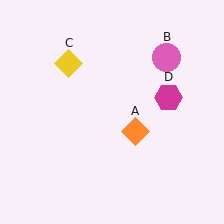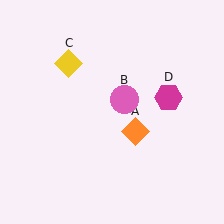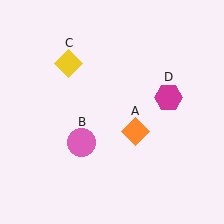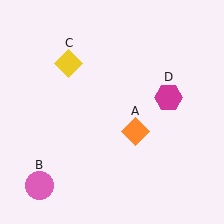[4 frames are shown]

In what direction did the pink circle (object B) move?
The pink circle (object B) moved down and to the left.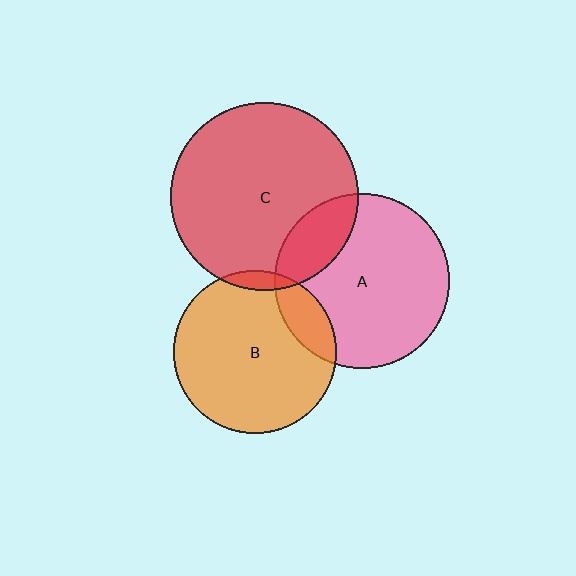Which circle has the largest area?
Circle C (red).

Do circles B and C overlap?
Yes.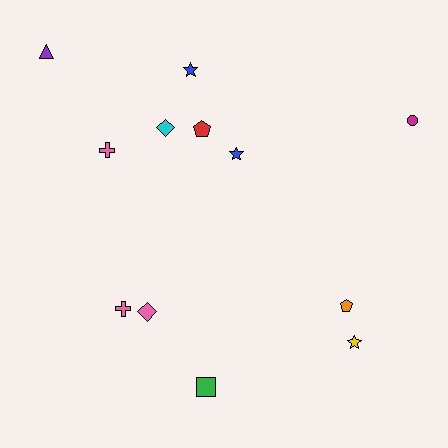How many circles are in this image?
There is 1 circle.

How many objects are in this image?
There are 12 objects.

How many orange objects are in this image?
There is 1 orange object.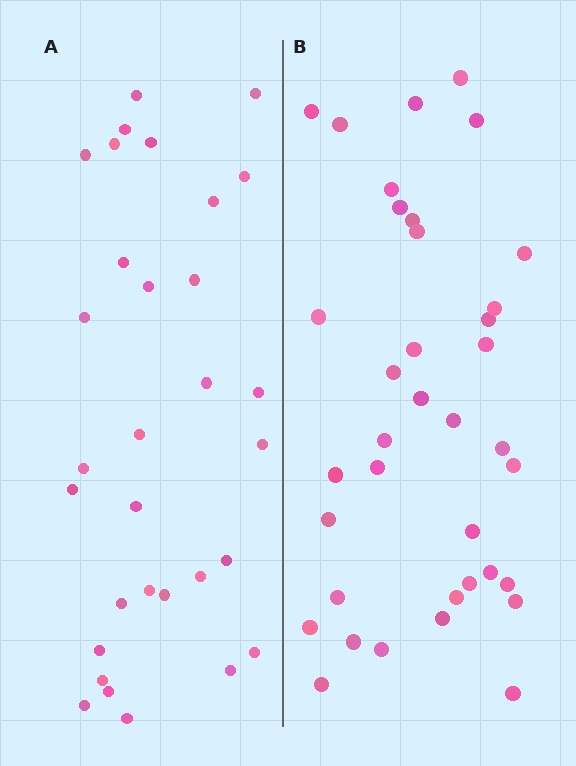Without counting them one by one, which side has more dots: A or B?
Region B (the right region) has more dots.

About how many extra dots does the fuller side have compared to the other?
Region B has about 6 more dots than region A.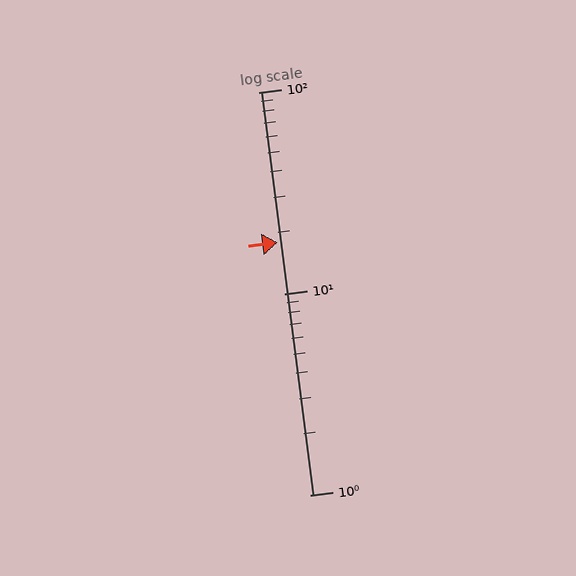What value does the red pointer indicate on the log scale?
The pointer indicates approximately 18.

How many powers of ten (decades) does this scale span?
The scale spans 2 decades, from 1 to 100.